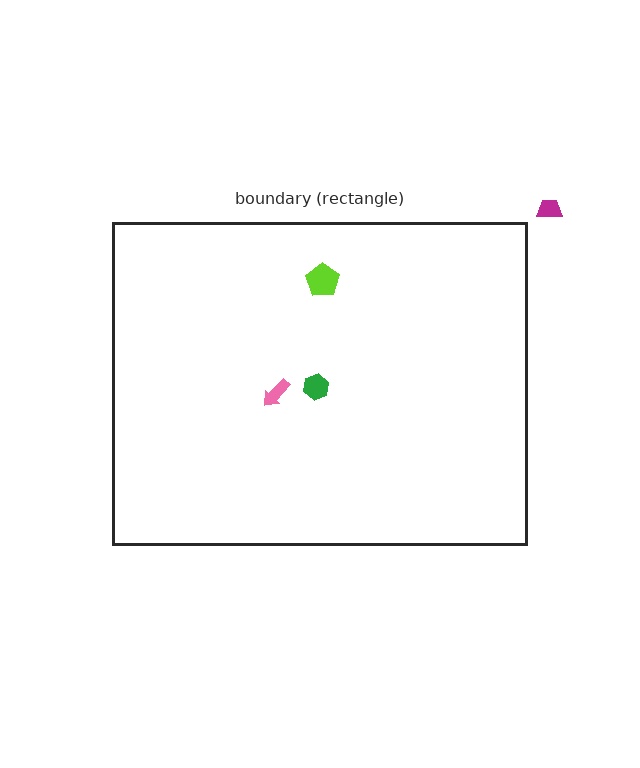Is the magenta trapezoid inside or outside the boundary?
Outside.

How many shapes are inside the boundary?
3 inside, 1 outside.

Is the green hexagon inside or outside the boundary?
Inside.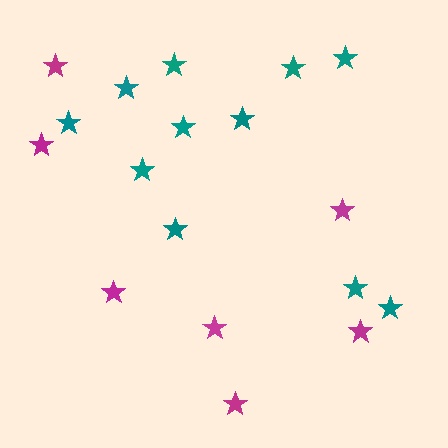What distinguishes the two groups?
There are 2 groups: one group of teal stars (11) and one group of magenta stars (7).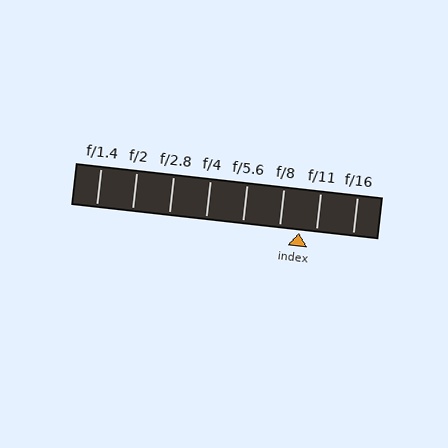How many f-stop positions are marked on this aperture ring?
There are 8 f-stop positions marked.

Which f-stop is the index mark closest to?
The index mark is closest to f/11.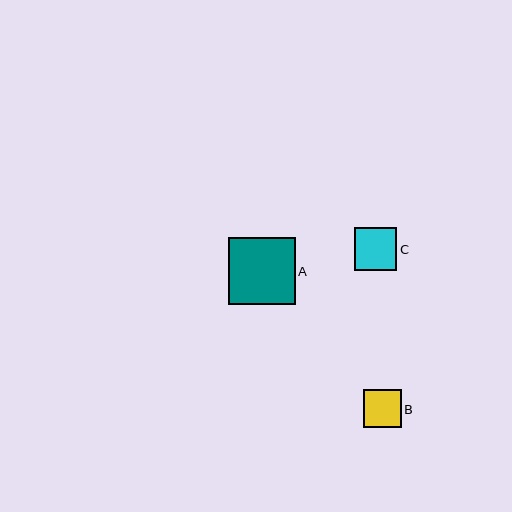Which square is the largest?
Square A is the largest with a size of approximately 67 pixels.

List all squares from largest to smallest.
From largest to smallest: A, C, B.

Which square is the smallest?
Square B is the smallest with a size of approximately 38 pixels.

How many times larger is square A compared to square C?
Square A is approximately 1.6 times the size of square C.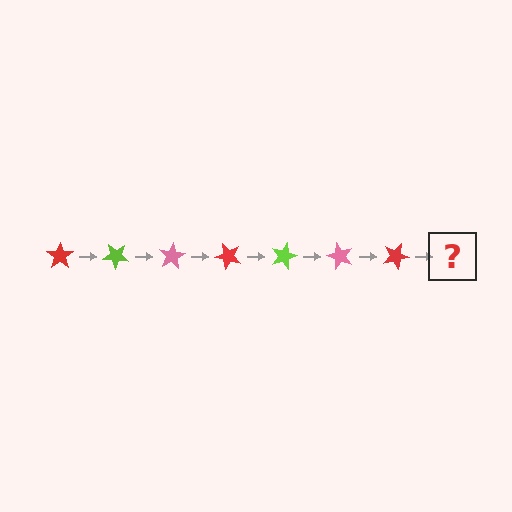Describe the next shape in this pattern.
It should be a lime star, rotated 280 degrees from the start.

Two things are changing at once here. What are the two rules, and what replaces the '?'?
The two rules are that it rotates 40 degrees each step and the color cycles through red, lime, and pink. The '?' should be a lime star, rotated 280 degrees from the start.